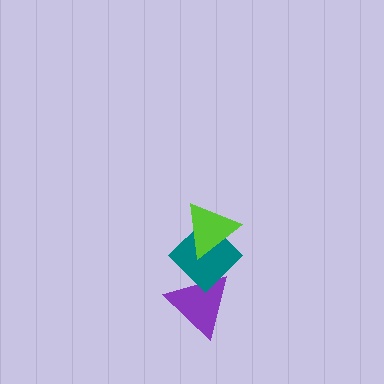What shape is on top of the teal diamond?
The lime triangle is on top of the teal diamond.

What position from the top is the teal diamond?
The teal diamond is 2nd from the top.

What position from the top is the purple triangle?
The purple triangle is 3rd from the top.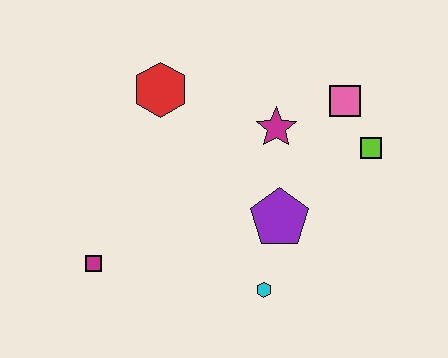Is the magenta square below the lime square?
Yes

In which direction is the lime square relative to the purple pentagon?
The lime square is to the right of the purple pentagon.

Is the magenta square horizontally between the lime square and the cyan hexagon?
No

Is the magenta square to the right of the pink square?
No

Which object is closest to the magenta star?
The pink square is closest to the magenta star.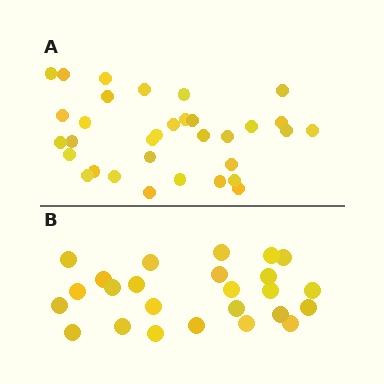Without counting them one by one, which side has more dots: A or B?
Region A (the top region) has more dots.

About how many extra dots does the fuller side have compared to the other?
Region A has roughly 8 or so more dots than region B.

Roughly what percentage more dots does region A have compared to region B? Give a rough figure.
About 30% more.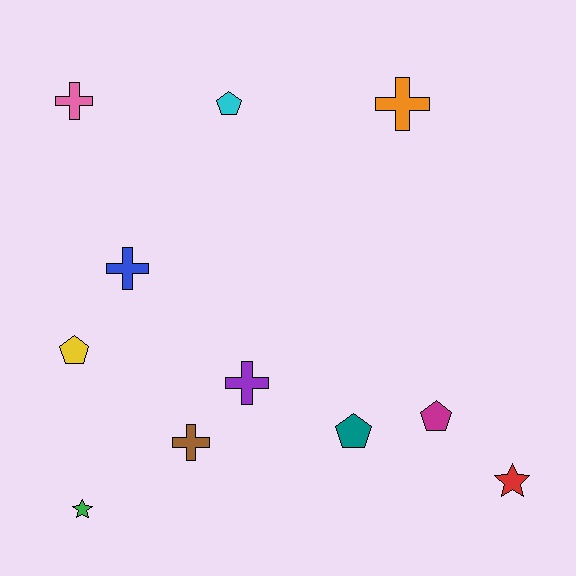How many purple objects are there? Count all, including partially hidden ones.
There is 1 purple object.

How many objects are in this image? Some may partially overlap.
There are 11 objects.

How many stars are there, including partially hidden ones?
There are 2 stars.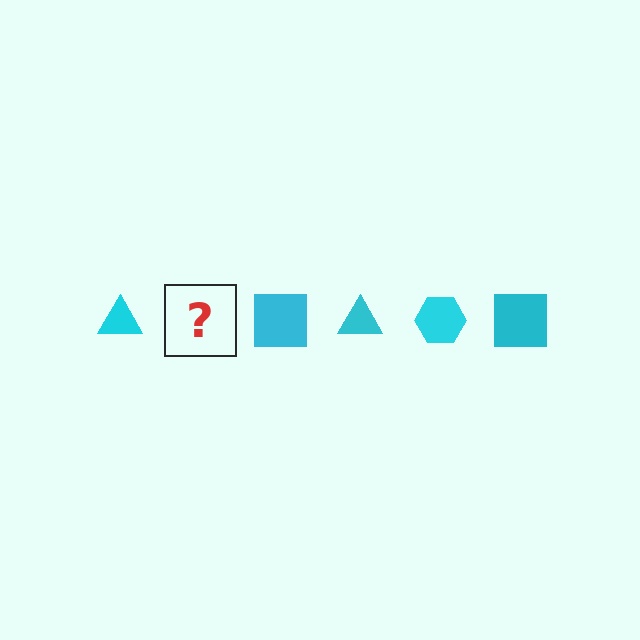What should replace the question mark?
The question mark should be replaced with a cyan hexagon.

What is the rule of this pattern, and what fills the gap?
The rule is that the pattern cycles through triangle, hexagon, square shapes in cyan. The gap should be filled with a cyan hexagon.